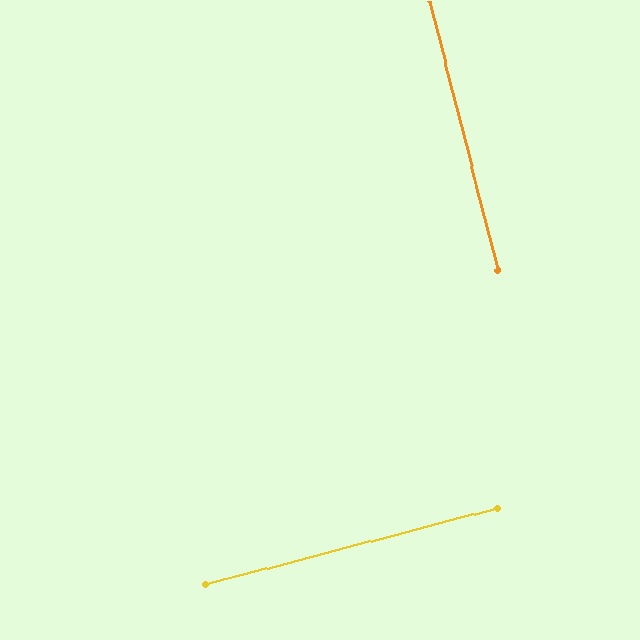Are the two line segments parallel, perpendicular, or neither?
Perpendicular — they meet at approximately 90°.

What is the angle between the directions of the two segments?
Approximately 90 degrees.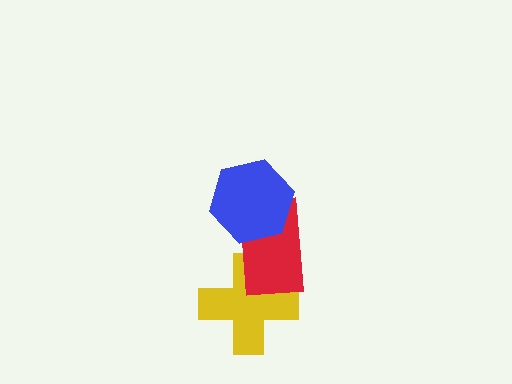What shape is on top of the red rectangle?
The blue hexagon is on top of the red rectangle.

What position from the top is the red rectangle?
The red rectangle is 2nd from the top.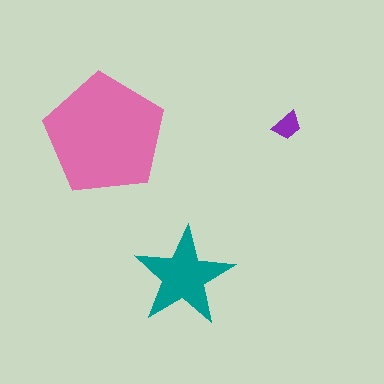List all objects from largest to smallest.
The pink pentagon, the teal star, the purple trapezoid.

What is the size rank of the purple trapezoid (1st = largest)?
3rd.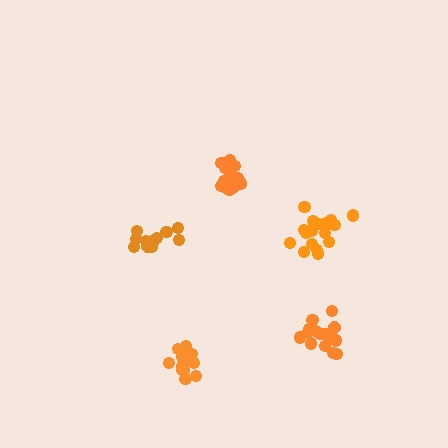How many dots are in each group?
Group 1: 13 dots, Group 2: 18 dots, Group 3: 17 dots, Group 4: 17 dots, Group 5: 18 dots (83 total).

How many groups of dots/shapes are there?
There are 5 groups.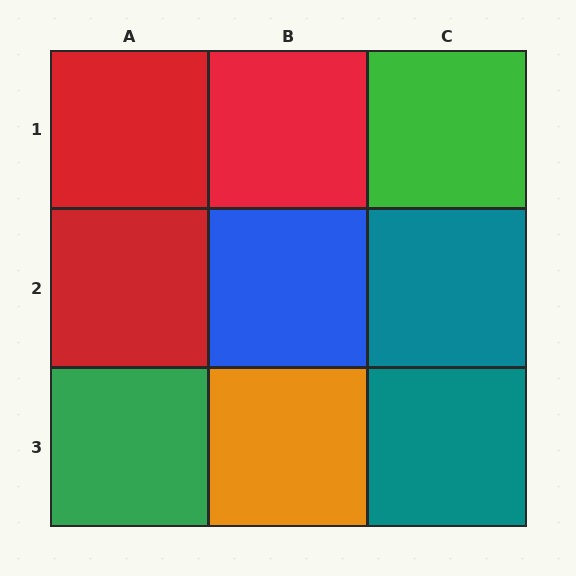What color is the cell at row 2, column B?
Blue.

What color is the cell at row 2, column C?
Teal.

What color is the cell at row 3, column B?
Orange.